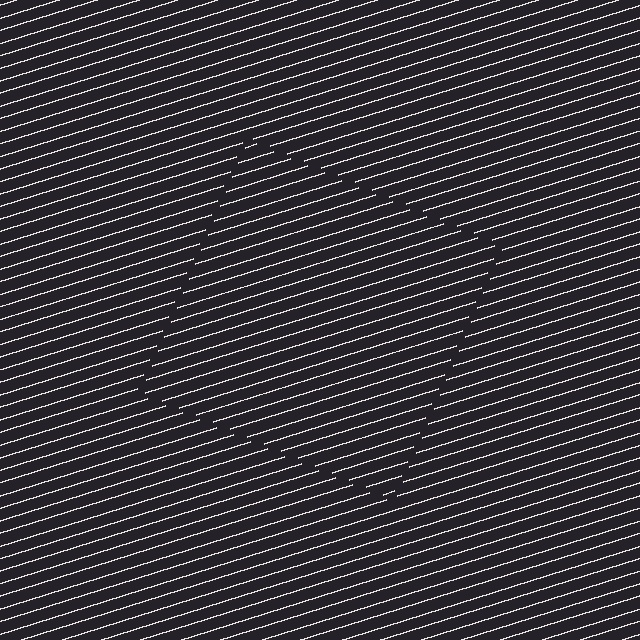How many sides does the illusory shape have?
4 sides — the line-ends trace a square.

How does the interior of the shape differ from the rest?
The interior of the shape contains the same grating, shifted by half a period — the contour is defined by the phase discontinuity where line-ends from the inner and outer gratings abut.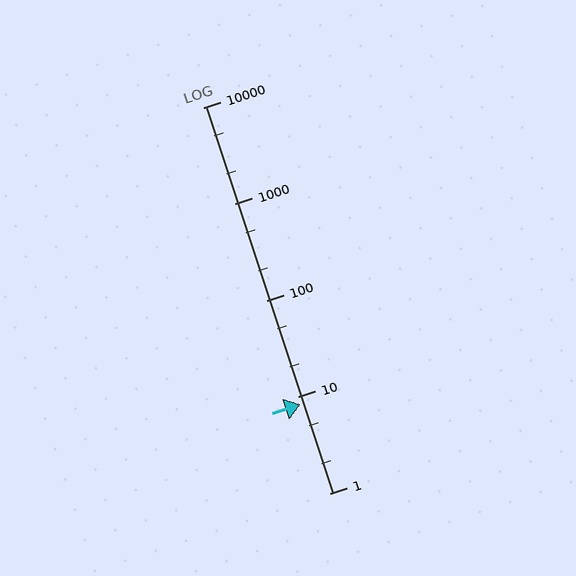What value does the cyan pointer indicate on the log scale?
The pointer indicates approximately 8.4.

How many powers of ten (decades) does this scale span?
The scale spans 4 decades, from 1 to 10000.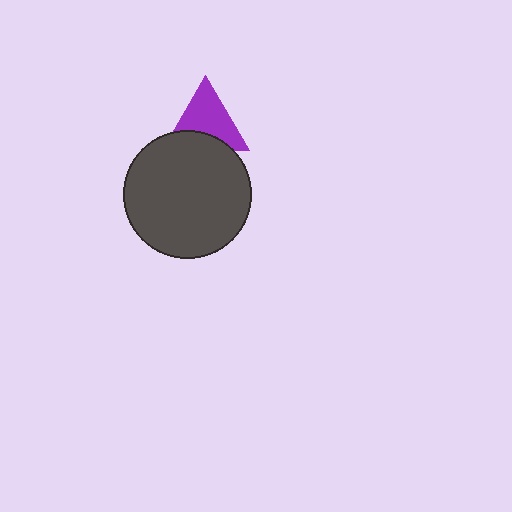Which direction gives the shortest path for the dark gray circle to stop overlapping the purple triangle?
Moving down gives the shortest separation.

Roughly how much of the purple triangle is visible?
Most of it is visible (roughly 67%).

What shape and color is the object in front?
The object in front is a dark gray circle.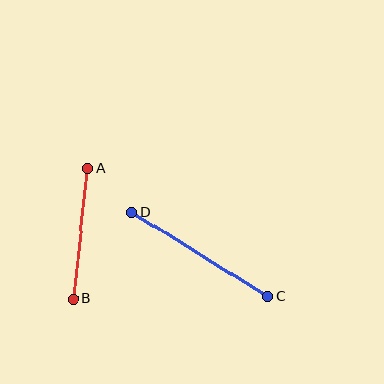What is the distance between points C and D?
The distance is approximately 160 pixels.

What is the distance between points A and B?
The distance is approximately 131 pixels.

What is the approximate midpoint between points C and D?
The midpoint is at approximately (200, 254) pixels.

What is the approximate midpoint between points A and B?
The midpoint is at approximately (81, 234) pixels.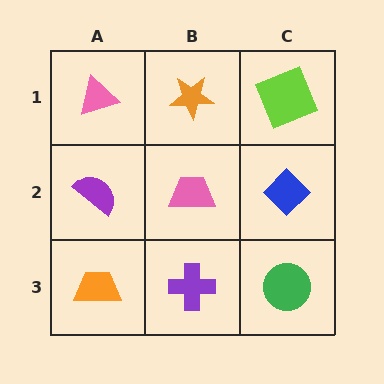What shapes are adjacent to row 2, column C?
A lime square (row 1, column C), a green circle (row 3, column C), a pink trapezoid (row 2, column B).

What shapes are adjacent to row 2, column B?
An orange star (row 1, column B), a purple cross (row 3, column B), a purple semicircle (row 2, column A), a blue diamond (row 2, column C).